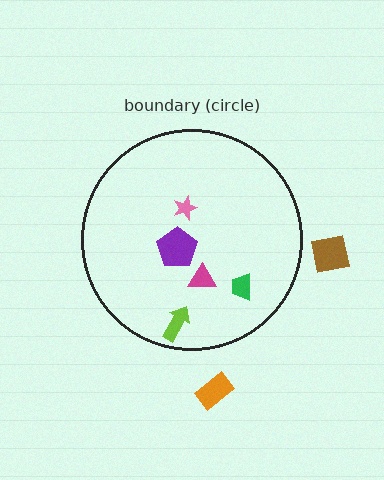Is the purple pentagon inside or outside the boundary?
Inside.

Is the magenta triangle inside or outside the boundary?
Inside.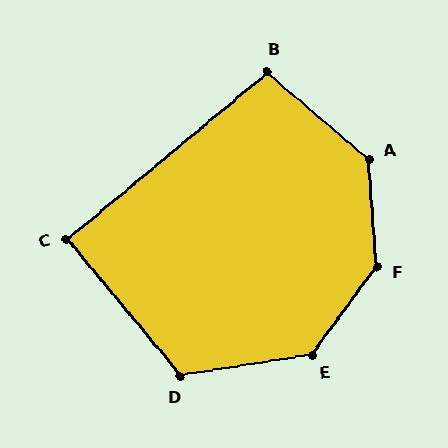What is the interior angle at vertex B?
Approximately 99 degrees (obtuse).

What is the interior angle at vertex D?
Approximately 121 degrees (obtuse).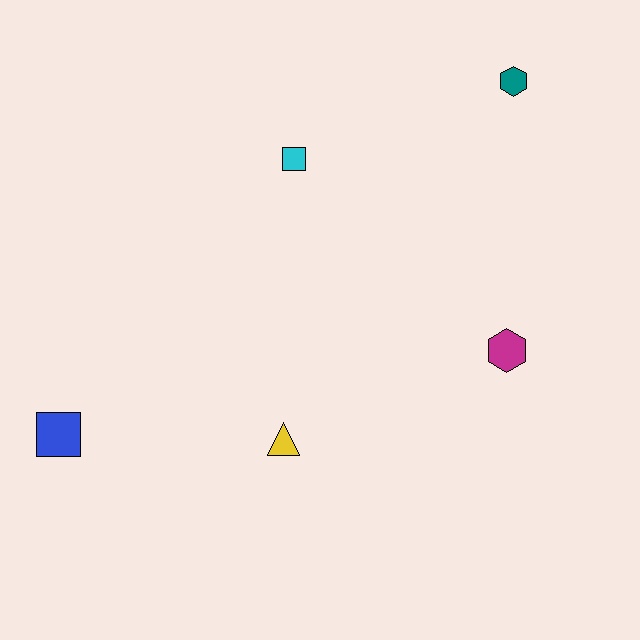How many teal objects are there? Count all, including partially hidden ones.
There is 1 teal object.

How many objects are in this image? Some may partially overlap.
There are 5 objects.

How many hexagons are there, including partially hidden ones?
There are 2 hexagons.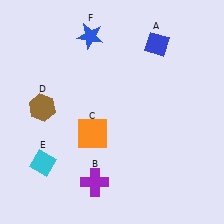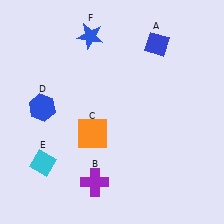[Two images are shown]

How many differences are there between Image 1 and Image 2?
There is 1 difference between the two images.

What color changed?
The hexagon (D) changed from brown in Image 1 to blue in Image 2.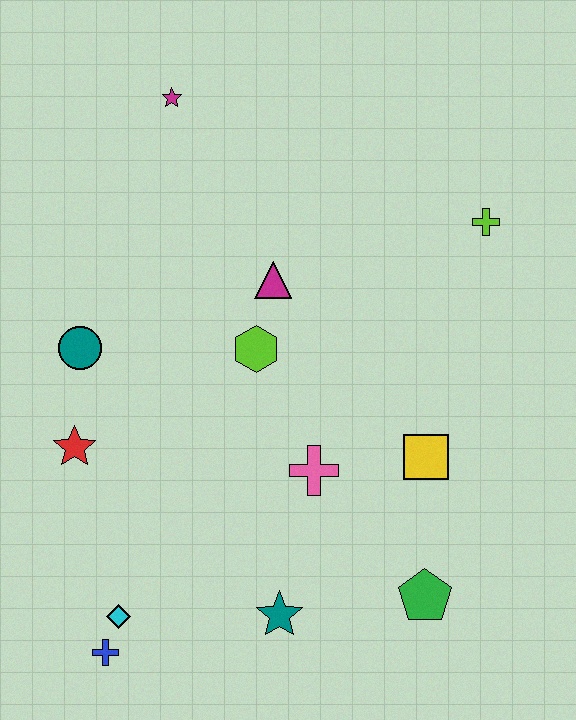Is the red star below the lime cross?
Yes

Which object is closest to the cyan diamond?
The blue cross is closest to the cyan diamond.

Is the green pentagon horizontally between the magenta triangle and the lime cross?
Yes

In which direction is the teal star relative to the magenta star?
The teal star is below the magenta star.